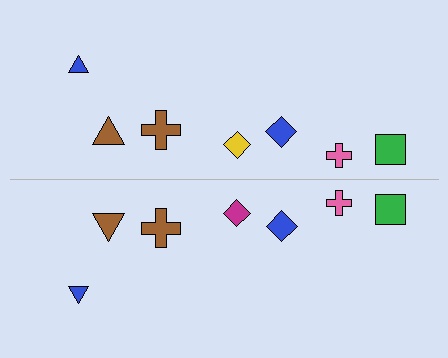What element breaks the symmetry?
The magenta diamond on the bottom side breaks the symmetry — its mirror counterpart is yellow.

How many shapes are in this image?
There are 14 shapes in this image.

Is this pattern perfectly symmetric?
No, the pattern is not perfectly symmetric. The magenta diamond on the bottom side breaks the symmetry — its mirror counterpart is yellow.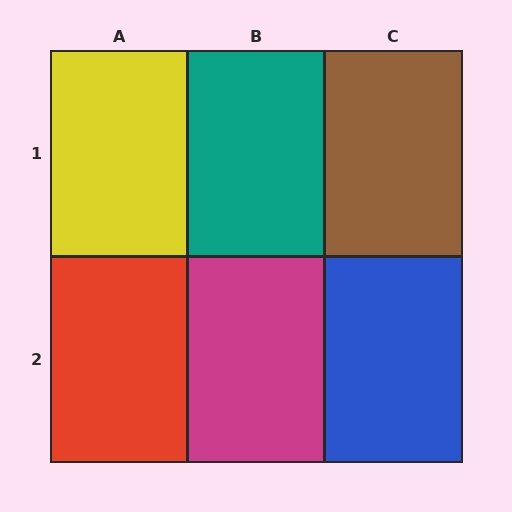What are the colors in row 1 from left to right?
Yellow, teal, brown.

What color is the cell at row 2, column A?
Red.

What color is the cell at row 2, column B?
Magenta.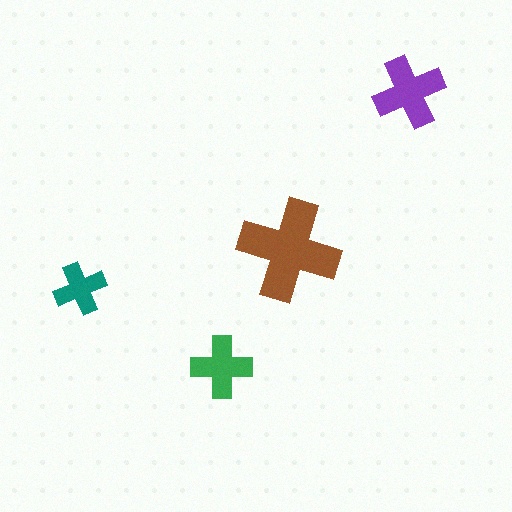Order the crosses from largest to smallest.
the brown one, the purple one, the green one, the teal one.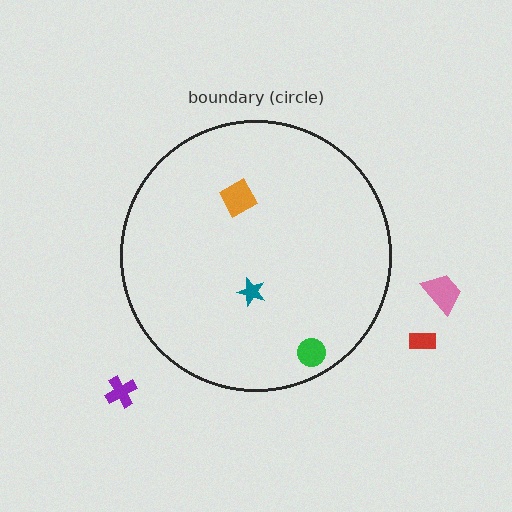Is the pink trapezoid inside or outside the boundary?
Outside.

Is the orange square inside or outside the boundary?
Inside.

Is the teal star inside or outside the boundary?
Inside.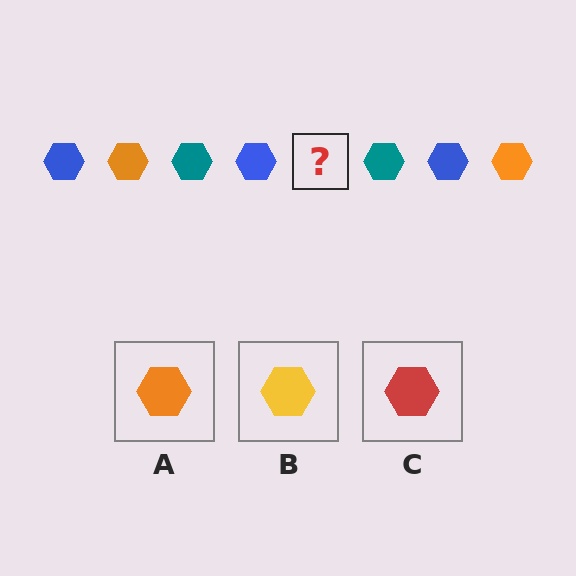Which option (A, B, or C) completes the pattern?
A.